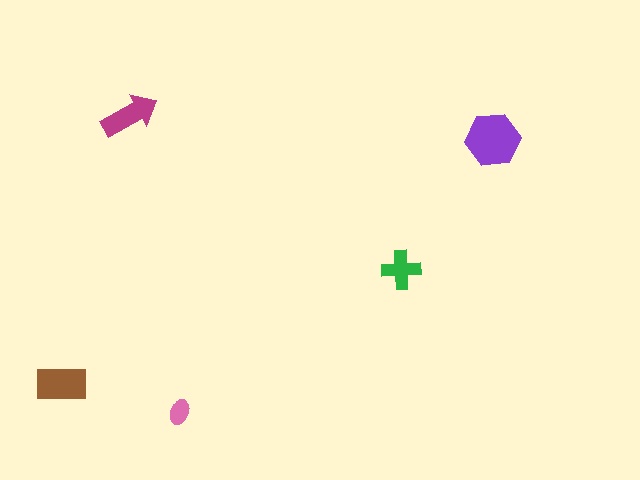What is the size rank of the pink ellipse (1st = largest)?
5th.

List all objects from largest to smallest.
The purple hexagon, the brown rectangle, the magenta arrow, the green cross, the pink ellipse.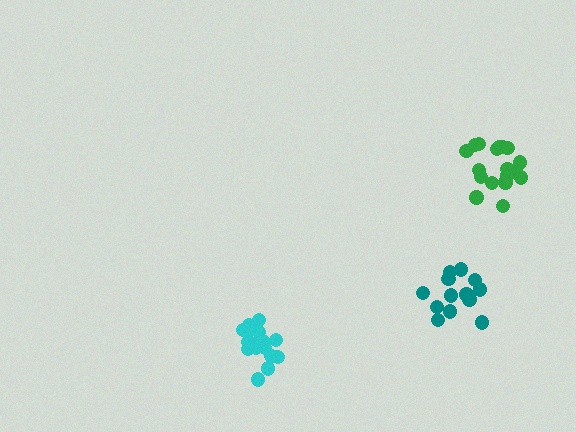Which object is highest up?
The green cluster is topmost.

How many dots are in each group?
Group 1: 13 dots, Group 2: 17 dots, Group 3: 18 dots (48 total).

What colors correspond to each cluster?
The clusters are colored: teal, cyan, green.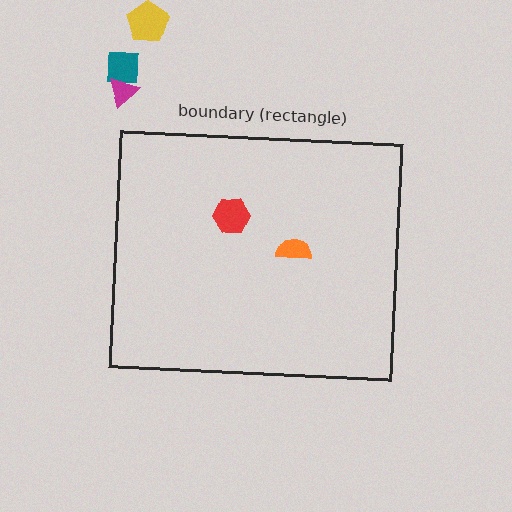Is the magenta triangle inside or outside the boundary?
Outside.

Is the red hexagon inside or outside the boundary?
Inside.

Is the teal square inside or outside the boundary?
Outside.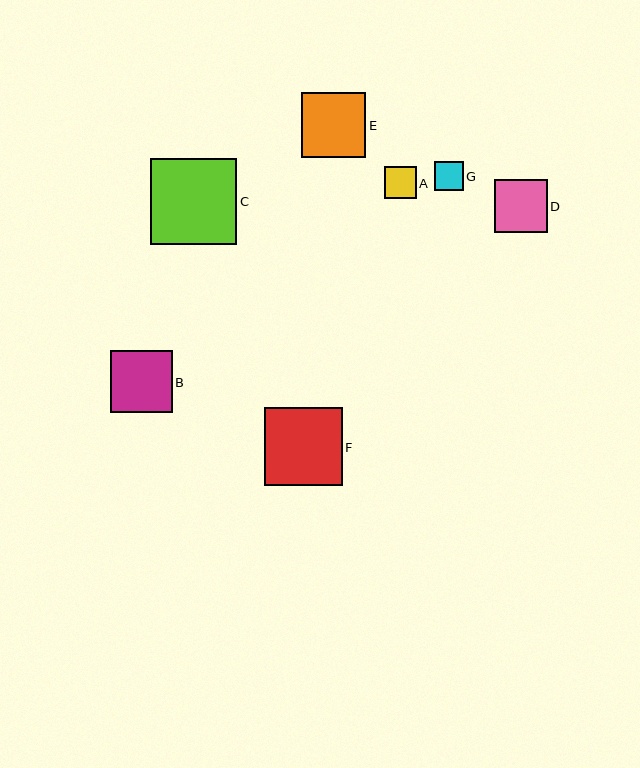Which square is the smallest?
Square G is the smallest with a size of approximately 29 pixels.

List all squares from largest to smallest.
From largest to smallest: C, F, E, B, D, A, G.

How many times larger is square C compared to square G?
Square C is approximately 3.0 times the size of square G.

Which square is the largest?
Square C is the largest with a size of approximately 86 pixels.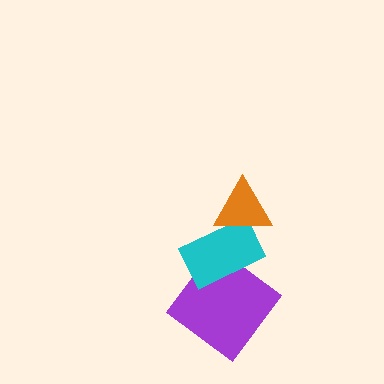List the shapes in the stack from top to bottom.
From top to bottom: the orange triangle, the cyan rectangle, the purple diamond.